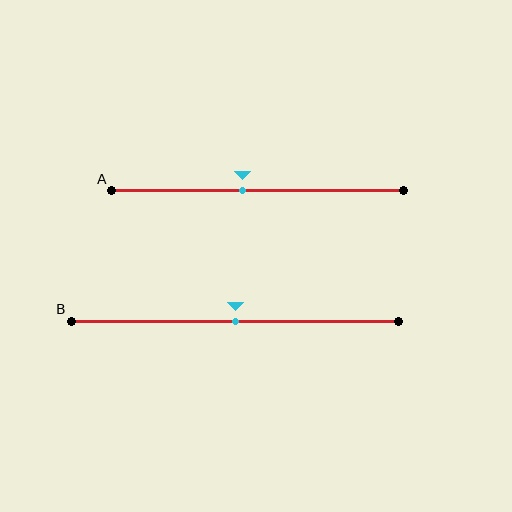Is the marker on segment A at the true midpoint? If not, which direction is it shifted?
No, the marker on segment A is shifted to the left by about 5% of the segment length.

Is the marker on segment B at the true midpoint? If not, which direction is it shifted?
Yes, the marker on segment B is at the true midpoint.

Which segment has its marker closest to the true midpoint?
Segment B has its marker closest to the true midpoint.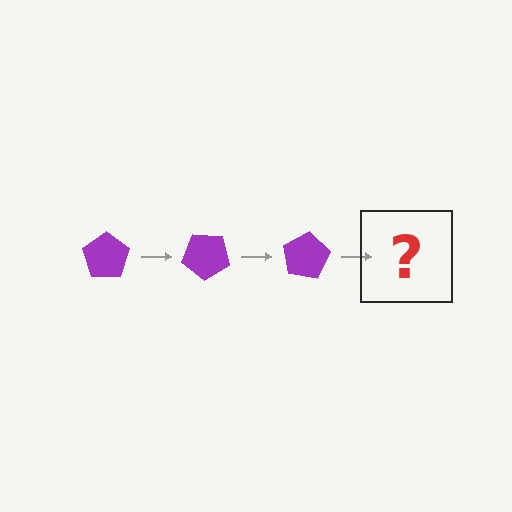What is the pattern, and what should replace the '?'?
The pattern is that the pentagon rotates 40 degrees each step. The '?' should be a purple pentagon rotated 120 degrees.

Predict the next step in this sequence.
The next step is a purple pentagon rotated 120 degrees.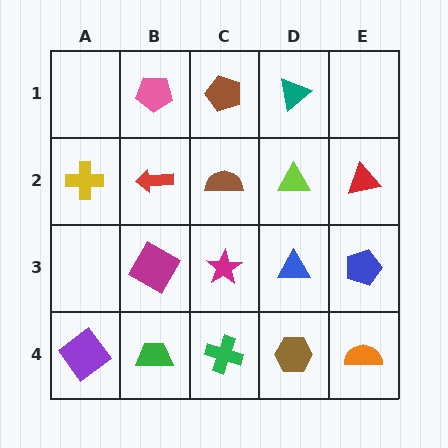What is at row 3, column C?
A magenta star.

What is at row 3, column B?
A magenta diamond.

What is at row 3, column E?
A blue pentagon.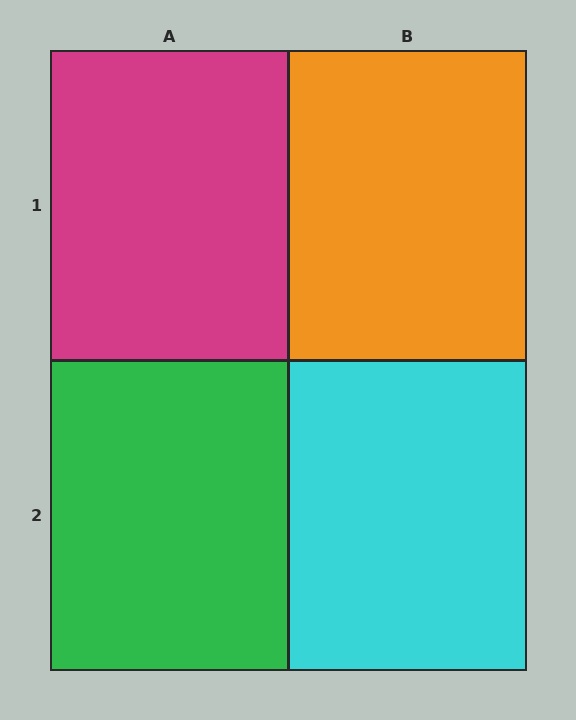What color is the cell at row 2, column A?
Green.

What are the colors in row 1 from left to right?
Magenta, orange.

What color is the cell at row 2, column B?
Cyan.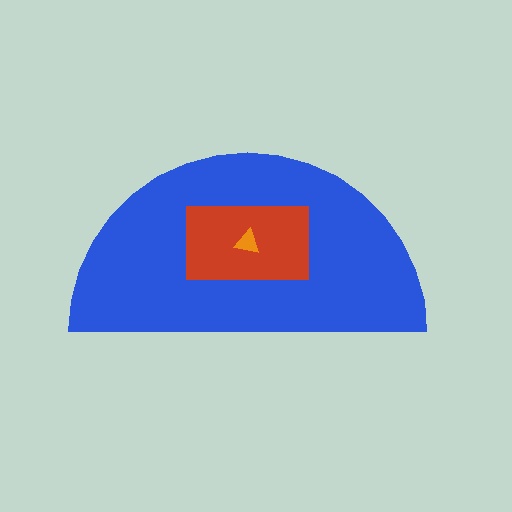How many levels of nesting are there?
3.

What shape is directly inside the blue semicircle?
The red rectangle.